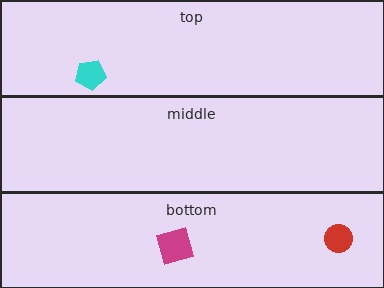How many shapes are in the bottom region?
2.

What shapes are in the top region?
The cyan pentagon.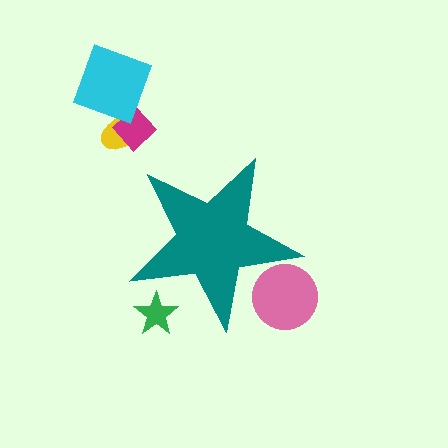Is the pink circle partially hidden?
Yes, the pink circle is partially hidden behind the teal star.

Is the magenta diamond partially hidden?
No, the magenta diamond is fully visible.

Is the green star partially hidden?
Yes, the green star is partially hidden behind the teal star.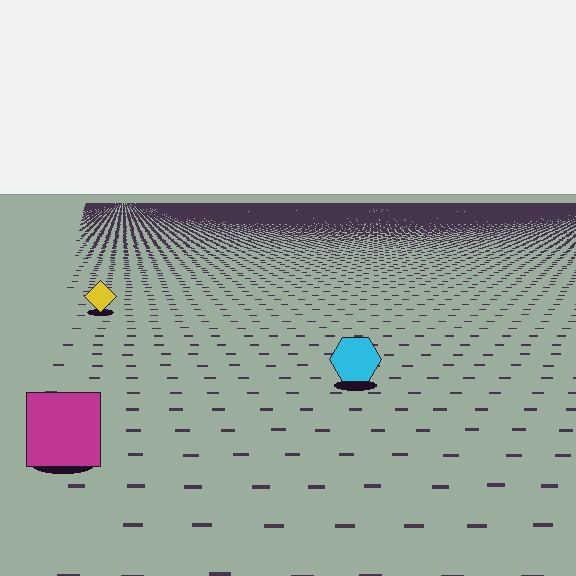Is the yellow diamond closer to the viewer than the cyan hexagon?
No. The cyan hexagon is closer — you can tell from the texture gradient: the ground texture is coarser near it.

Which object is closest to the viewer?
The magenta square is closest. The texture marks near it are larger and more spread out.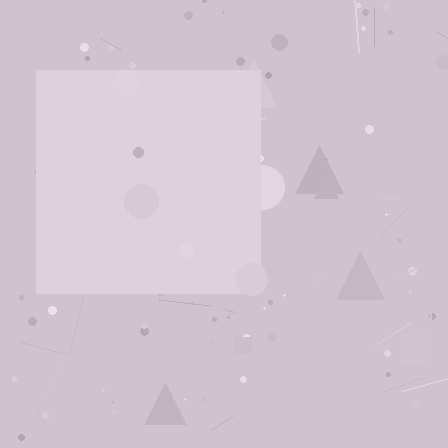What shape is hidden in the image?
A square is hidden in the image.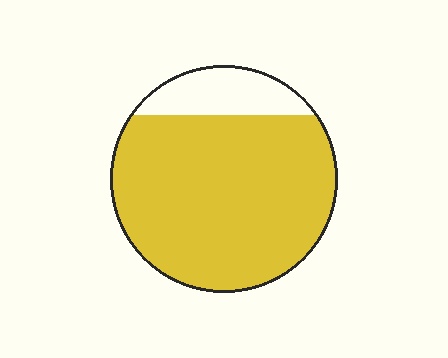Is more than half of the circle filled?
Yes.